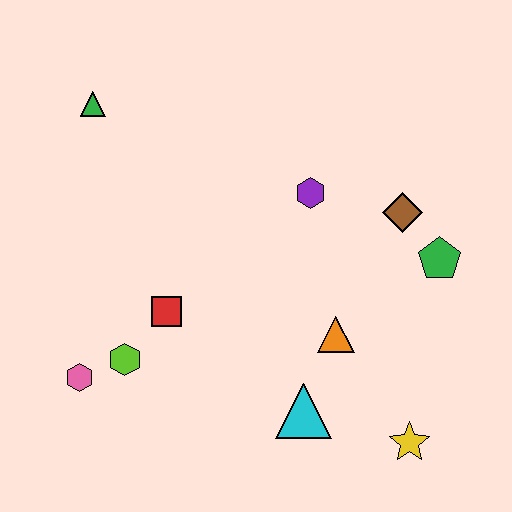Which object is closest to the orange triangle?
The cyan triangle is closest to the orange triangle.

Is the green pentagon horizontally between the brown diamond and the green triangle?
No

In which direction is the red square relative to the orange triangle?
The red square is to the left of the orange triangle.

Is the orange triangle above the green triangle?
No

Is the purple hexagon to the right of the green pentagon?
No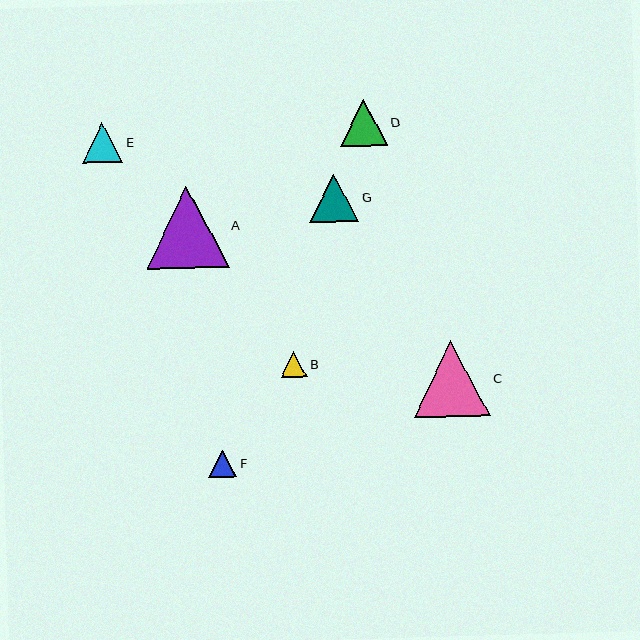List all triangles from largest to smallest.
From largest to smallest: A, C, G, D, E, F, B.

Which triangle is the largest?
Triangle A is the largest with a size of approximately 83 pixels.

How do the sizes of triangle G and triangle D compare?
Triangle G and triangle D are approximately the same size.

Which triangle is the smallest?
Triangle B is the smallest with a size of approximately 26 pixels.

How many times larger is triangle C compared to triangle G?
Triangle C is approximately 1.6 times the size of triangle G.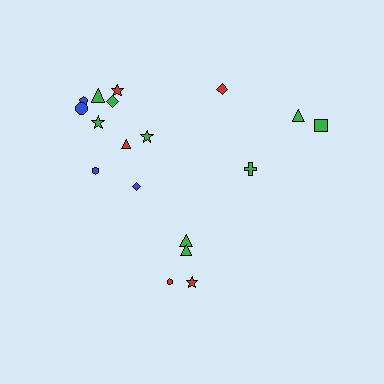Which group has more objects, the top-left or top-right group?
The top-left group.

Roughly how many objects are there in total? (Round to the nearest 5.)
Roughly 20 objects in total.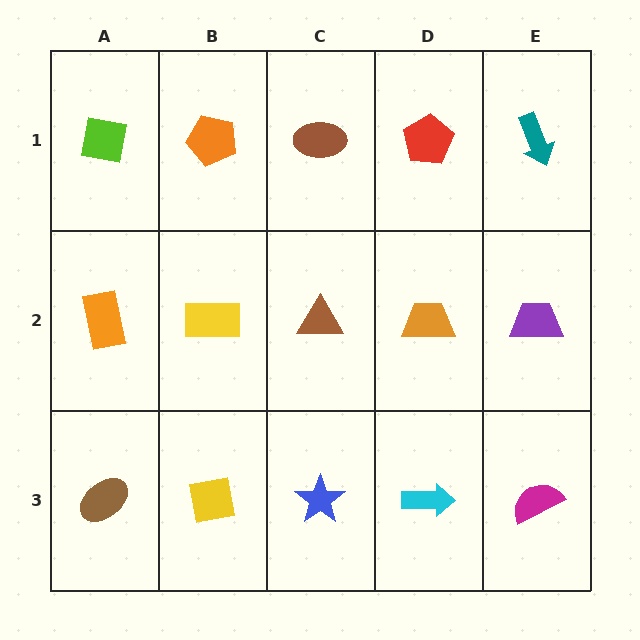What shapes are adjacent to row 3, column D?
An orange trapezoid (row 2, column D), a blue star (row 3, column C), a magenta semicircle (row 3, column E).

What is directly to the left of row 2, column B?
An orange rectangle.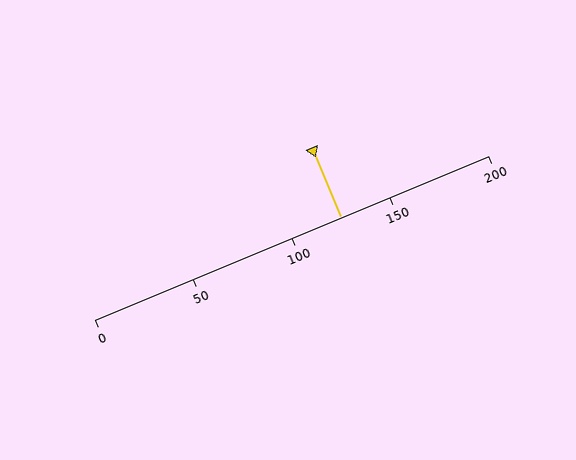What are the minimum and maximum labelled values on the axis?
The axis runs from 0 to 200.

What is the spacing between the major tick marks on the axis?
The major ticks are spaced 50 apart.